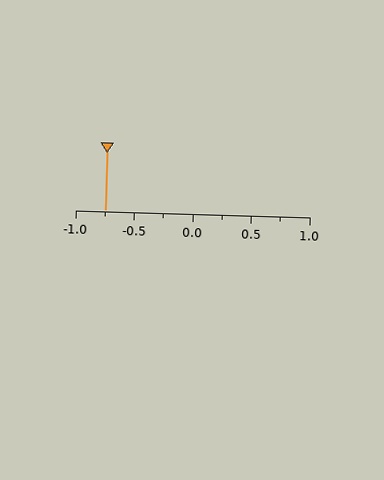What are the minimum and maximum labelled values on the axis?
The axis runs from -1.0 to 1.0.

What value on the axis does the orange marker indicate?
The marker indicates approximately -0.75.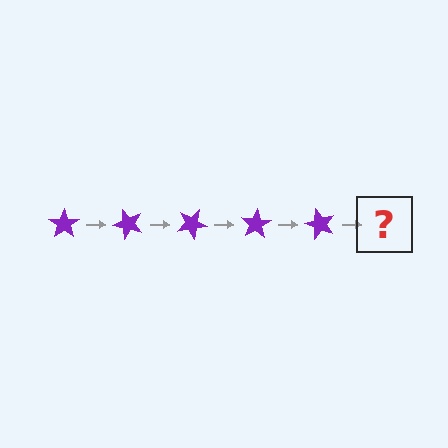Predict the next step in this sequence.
The next step is a purple star rotated 250 degrees.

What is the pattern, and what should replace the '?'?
The pattern is that the star rotates 50 degrees each step. The '?' should be a purple star rotated 250 degrees.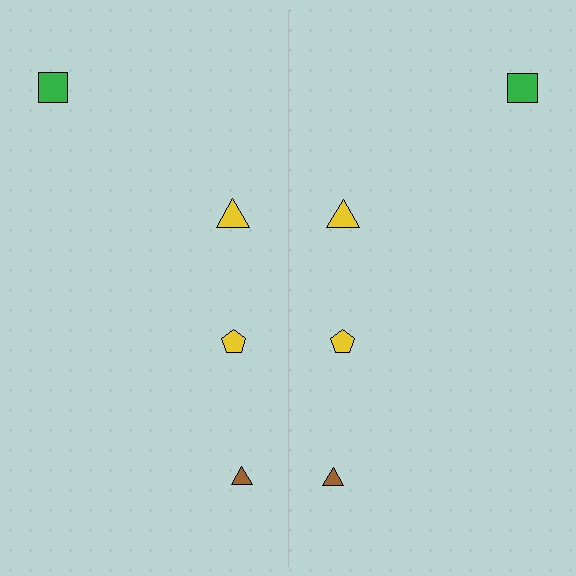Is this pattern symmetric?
Yes, this pattern has bilateral (reflection) symmetry.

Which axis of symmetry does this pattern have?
The pattern has a vertical axis of symmetry running through the center of the image.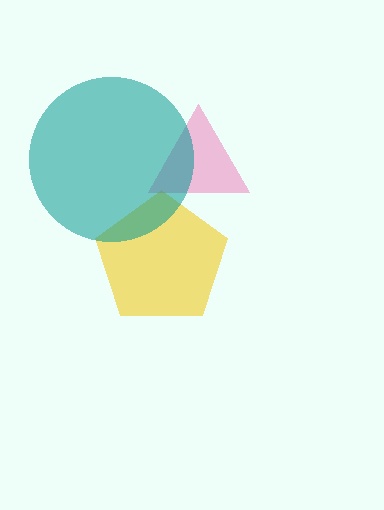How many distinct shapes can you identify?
There are 3 distinct shapes: a yellow pentagon, a pink triangle, a teal circle.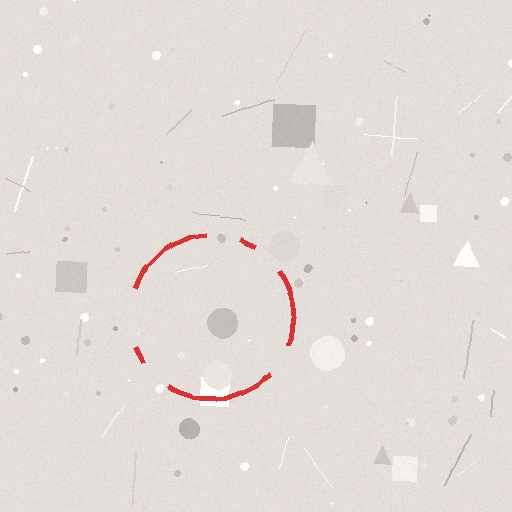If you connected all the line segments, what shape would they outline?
They would outline a circle.